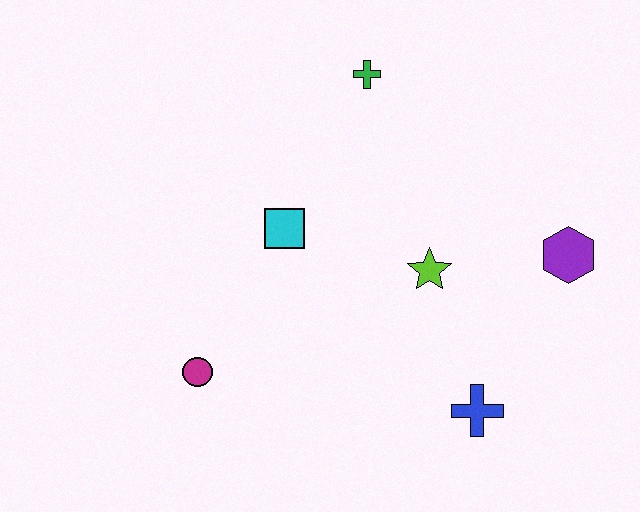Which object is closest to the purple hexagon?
The lime star is closest to the purple hexagon.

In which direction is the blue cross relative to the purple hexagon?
The blue cross is below the purple hexagon.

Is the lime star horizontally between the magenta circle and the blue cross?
Yes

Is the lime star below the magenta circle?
No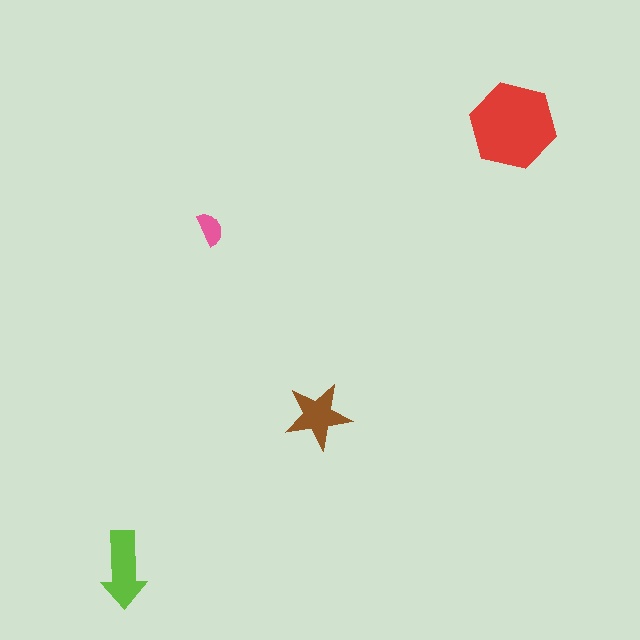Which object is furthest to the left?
The lime arrow is leftmost.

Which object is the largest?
The red hexagon.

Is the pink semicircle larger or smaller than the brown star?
Smaller.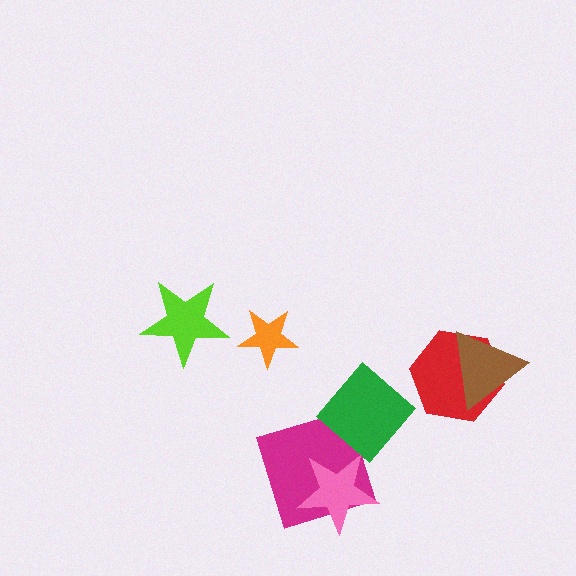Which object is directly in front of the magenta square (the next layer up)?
The green diamond is directly in front of the magenta square.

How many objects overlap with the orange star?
0 objects overlap with the orange star.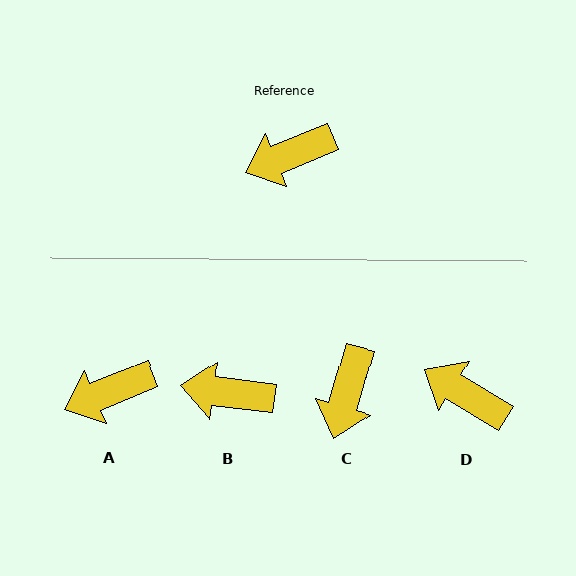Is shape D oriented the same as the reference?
No, it is off by about 53 degrees.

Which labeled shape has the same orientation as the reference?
A.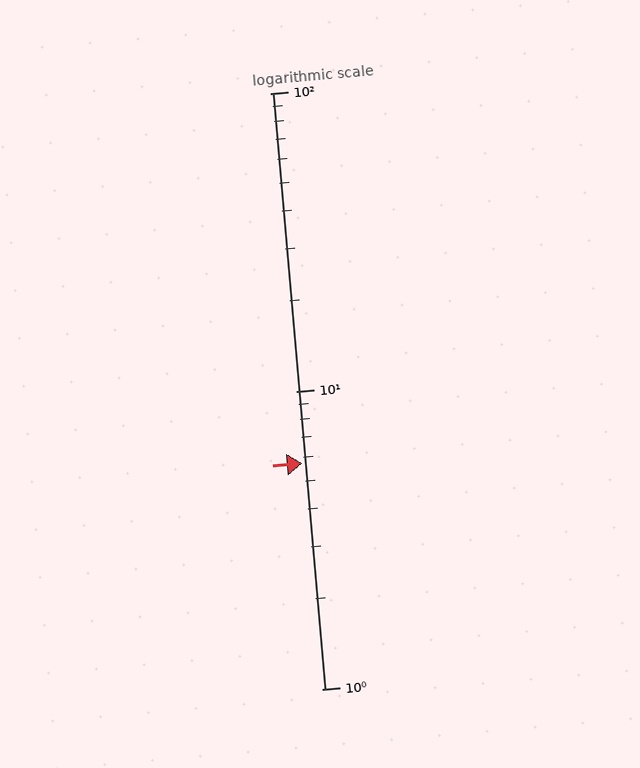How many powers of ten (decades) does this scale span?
The scale spans 2 decades, from 1 to 100.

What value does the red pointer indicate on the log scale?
The pointer indicates approximately 5.7.